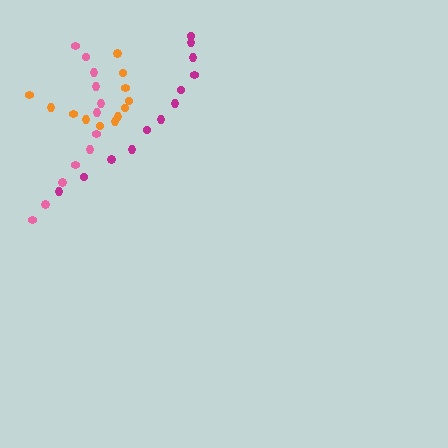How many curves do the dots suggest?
There are 3 distinct paths.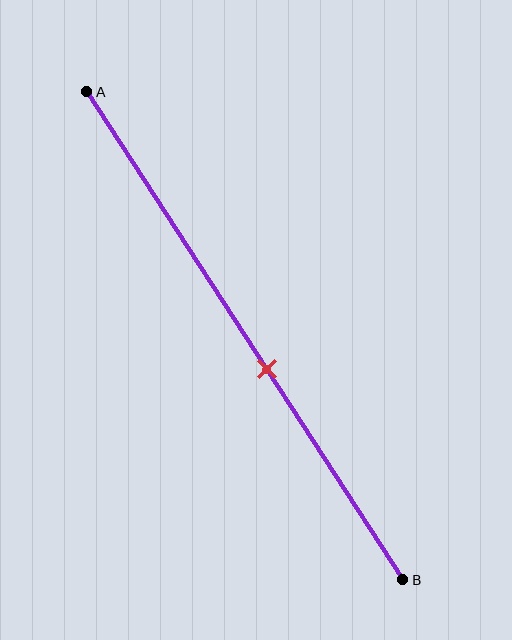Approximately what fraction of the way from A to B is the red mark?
The red mark is approximately 55% of the way from A to B.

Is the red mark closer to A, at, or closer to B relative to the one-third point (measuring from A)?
The red mark is closer to point B than the one-third point of segment AB.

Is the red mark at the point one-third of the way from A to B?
No, the mark is at about 55% from A, not at the 33% one-third point.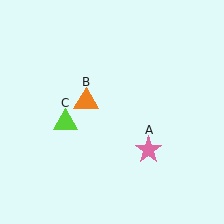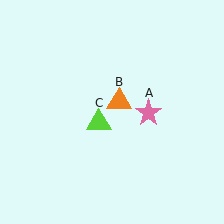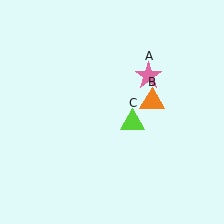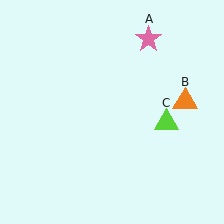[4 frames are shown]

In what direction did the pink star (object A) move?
The pink star (object A) moved up.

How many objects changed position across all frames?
3 objects changed position: pink star (object A), orange triangle (object B), lime triangle (object C).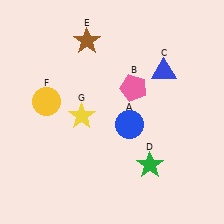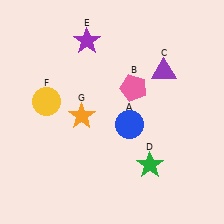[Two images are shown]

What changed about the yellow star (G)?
In Image 1, G is yellow. In Image 2, it changed to orange.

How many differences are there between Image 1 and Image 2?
There are 3 differences between the two images.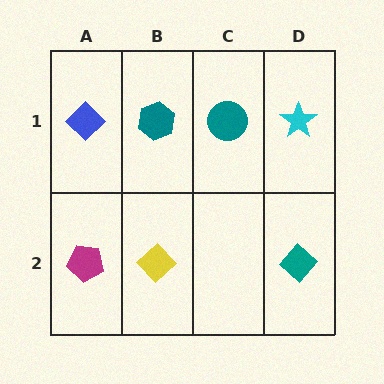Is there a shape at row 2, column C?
No, that cell is empty.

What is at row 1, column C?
A teal circle.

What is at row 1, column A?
A blue diamond.